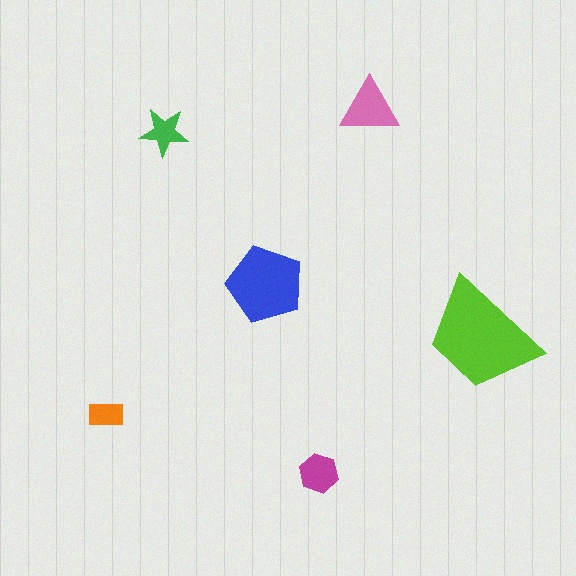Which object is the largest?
The lime trapezoid.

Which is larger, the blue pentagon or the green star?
The blue pentagon.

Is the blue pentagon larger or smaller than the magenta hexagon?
Larger.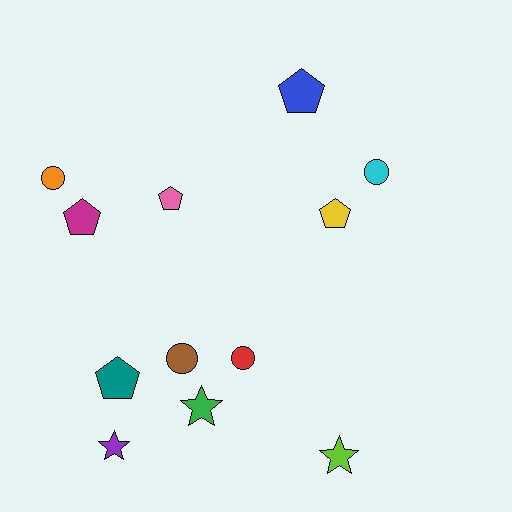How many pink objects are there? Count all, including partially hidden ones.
There is 1 pink object.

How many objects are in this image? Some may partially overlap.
There are 12 objects.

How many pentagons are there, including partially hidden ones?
There are 5 pentagons.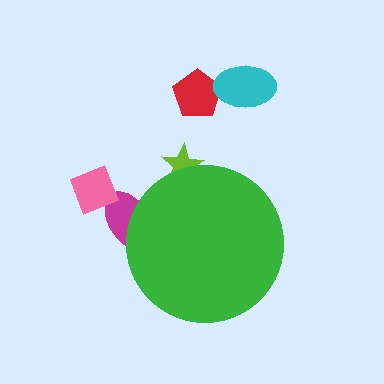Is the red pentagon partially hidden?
No, the red pentagon is fully visible.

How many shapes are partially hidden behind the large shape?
2 shapes are partially hidden.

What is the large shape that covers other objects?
A green circle.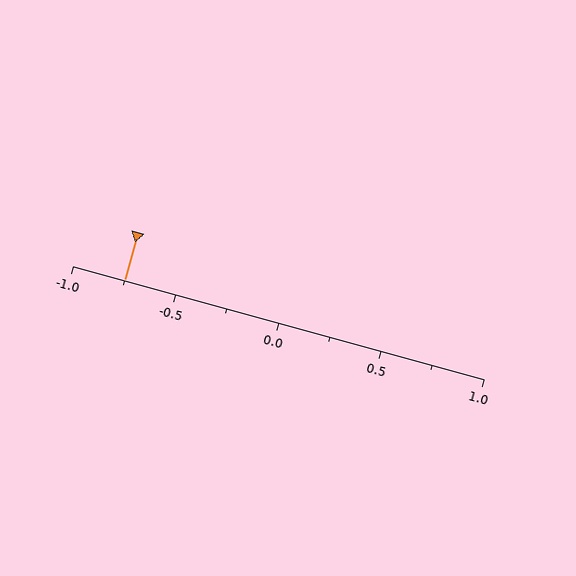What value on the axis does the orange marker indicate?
The marker indicates approximately -0.75.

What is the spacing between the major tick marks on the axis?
The major ticks are spaced 0.5 apart.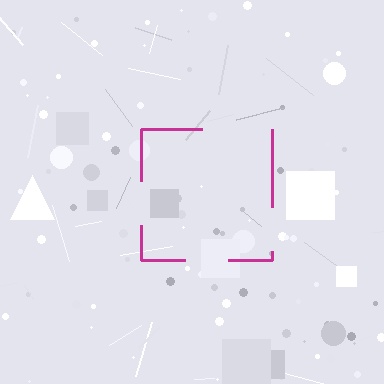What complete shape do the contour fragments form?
The contour fragments form a square.